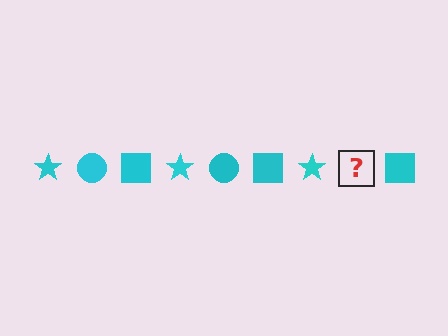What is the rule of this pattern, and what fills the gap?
The rule is that the pattern cycles through star, circle, square shapes in cyan. The gap should be filled with a cyan circle.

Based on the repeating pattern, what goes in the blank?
The blank should be a cyan circle.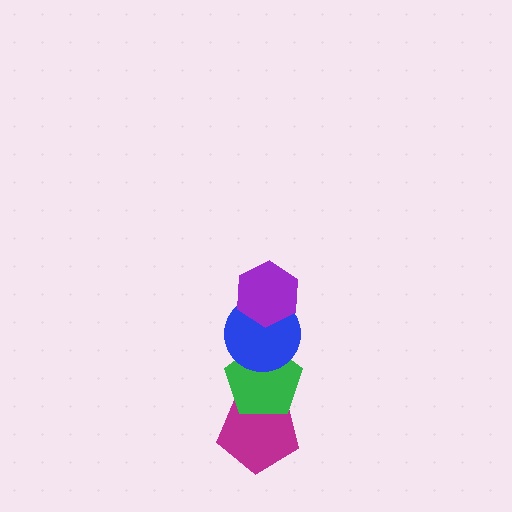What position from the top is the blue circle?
The blue circle is 2nd from the top.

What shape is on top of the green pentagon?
The blue circle is on top of the green pentagon.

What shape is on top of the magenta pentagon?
The green pentagon is on top of the magenta pentagon.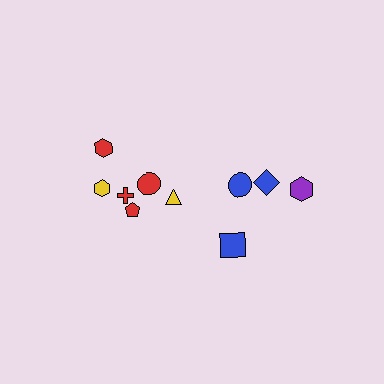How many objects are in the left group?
There are 6 objects.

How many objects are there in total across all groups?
There are 10 objects.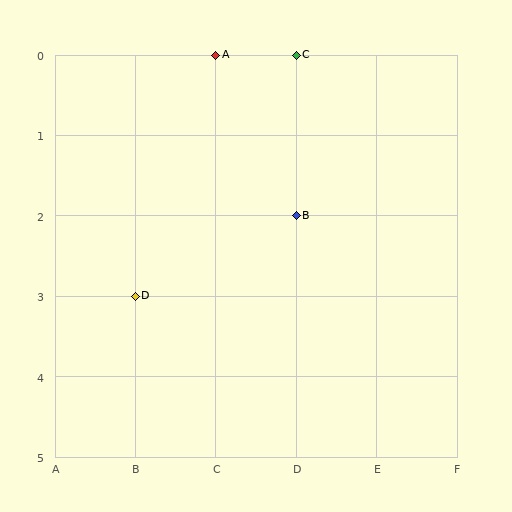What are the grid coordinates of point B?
Point B is at grid coordinates (D, 2).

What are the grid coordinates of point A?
Point A is at grid coordinates (C, 0).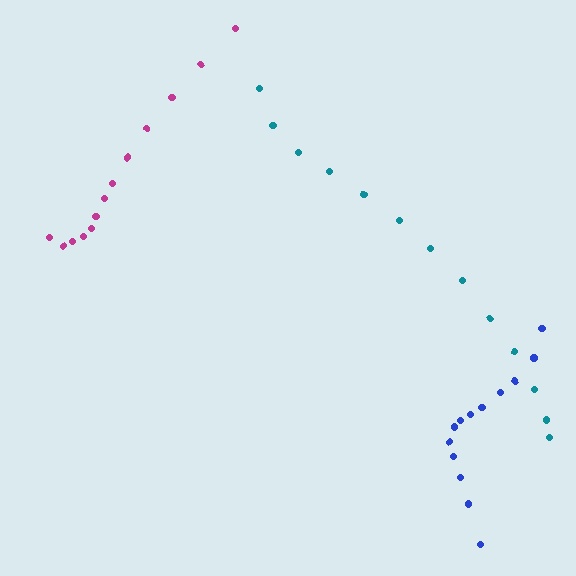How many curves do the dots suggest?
There are 3 distinct paths.